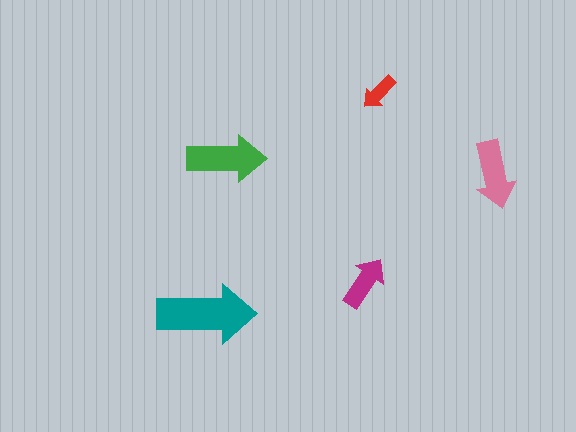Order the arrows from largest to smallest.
the teal one, the green one, the pink one, the magenta one, the red one.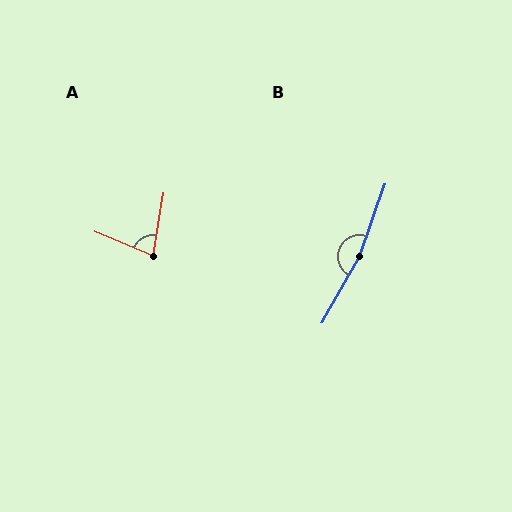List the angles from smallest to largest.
A (76°), B (170°).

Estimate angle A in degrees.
Approximately 76 degrees.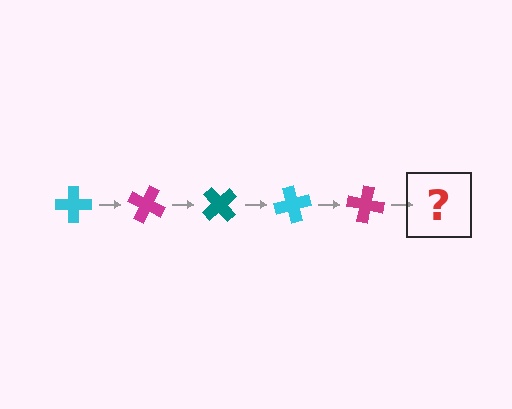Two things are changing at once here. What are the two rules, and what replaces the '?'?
The two rules are that it rotates 25 degrees each step and the color cycles through cyan, magenta, and teal. The '?' should be a teal cross, rotated 125 degrees from the start.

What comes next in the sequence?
The next element should be a teal cross, rotated 125 degrees from the start.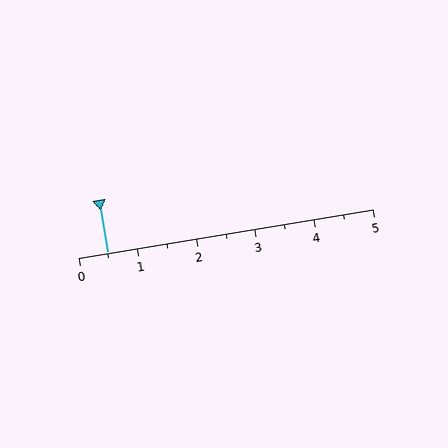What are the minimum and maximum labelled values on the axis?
The axis runs from 0 to 5.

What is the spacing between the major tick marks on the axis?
The major ticks are spaced 1 apart.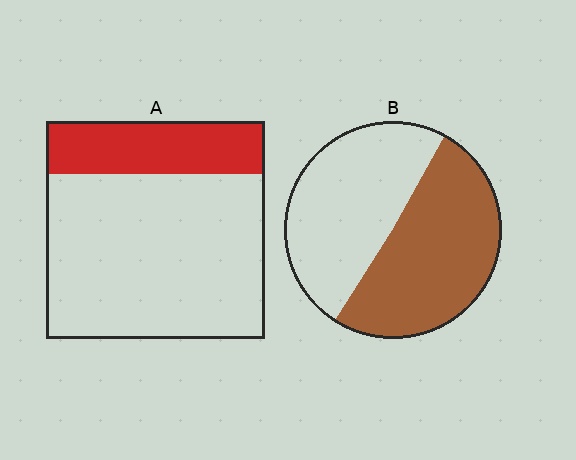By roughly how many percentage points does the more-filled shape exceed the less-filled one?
By roughly 25 percentage points (B over A).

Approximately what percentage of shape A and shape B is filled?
A is approximately 25% and B is approximately 50%.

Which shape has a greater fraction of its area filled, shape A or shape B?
Shape B.